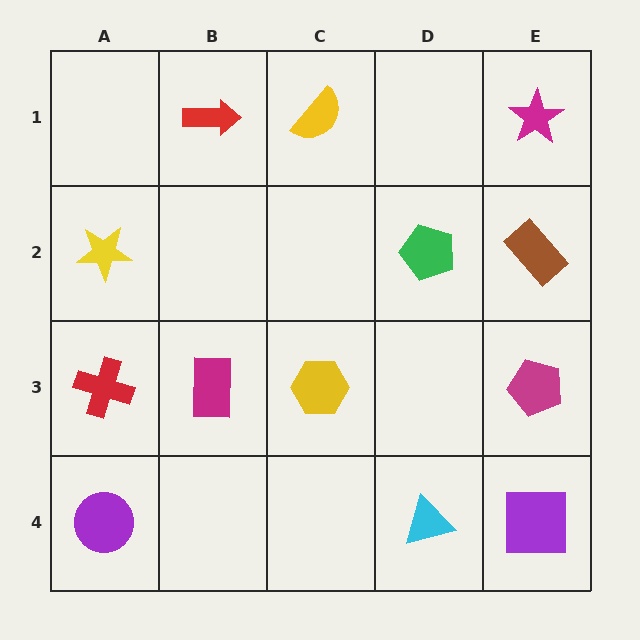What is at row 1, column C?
A yellow semicircle.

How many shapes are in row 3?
4 shapes.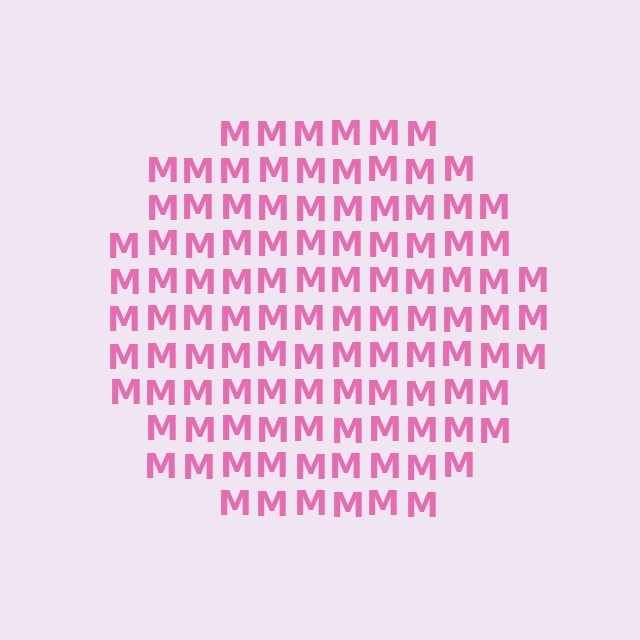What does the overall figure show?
The overall figure shows a circle.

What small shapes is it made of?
It is made of small letter M's.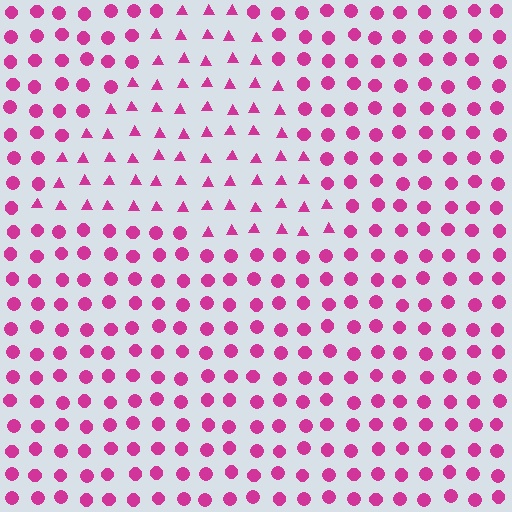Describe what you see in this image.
The image is filled with small magenta elements arranged in a uniform grid. A triangle-shaped region contains triangles, while the surrounding area contains circles. The boundary is defined purely by the change in element shape.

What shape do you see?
I see a triangle.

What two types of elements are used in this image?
The image uses triangles inside the triangle region and circles outside it.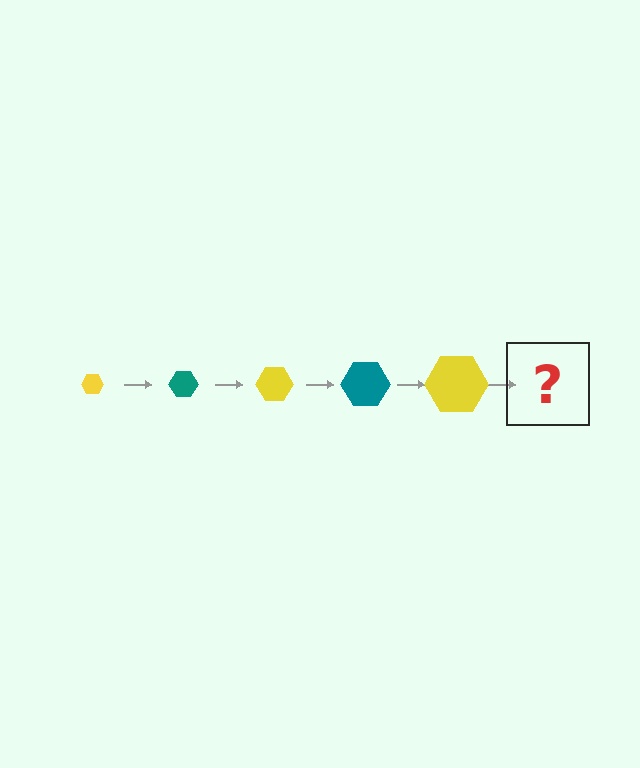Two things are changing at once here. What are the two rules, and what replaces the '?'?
The two rules are that the hexagon grows larger each step and the color cycles through yellow and teal. The '?' should be a teal hexagon, larger than the previous one.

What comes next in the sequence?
The next element should be a teal hexagon, larger than the previous one.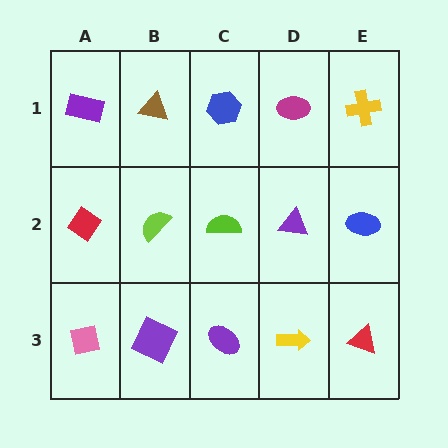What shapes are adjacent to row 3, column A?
A red diamond (row 2, column A), a purple square (row 3, column B).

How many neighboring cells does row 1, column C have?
3.